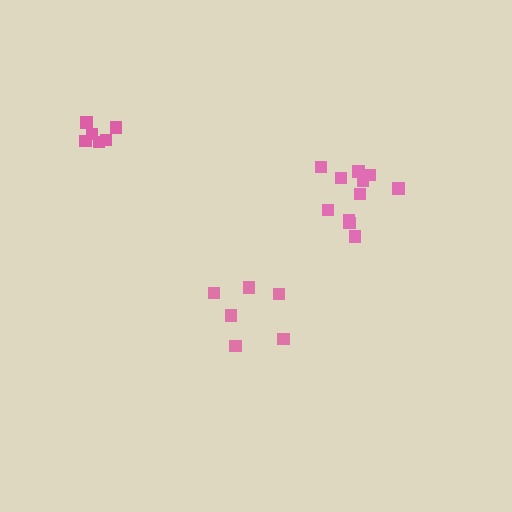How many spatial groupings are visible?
There are 3 spatial groupings.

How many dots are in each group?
Group 1: 6 dots, Group 2: 11 dots, Group 3: 6 dots (23 total).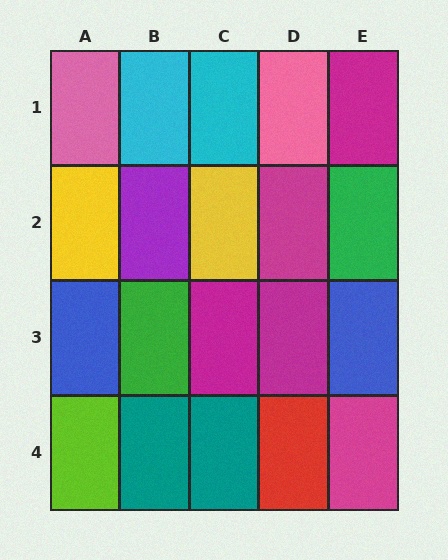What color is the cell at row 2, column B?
Purple.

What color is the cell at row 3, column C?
Magenta.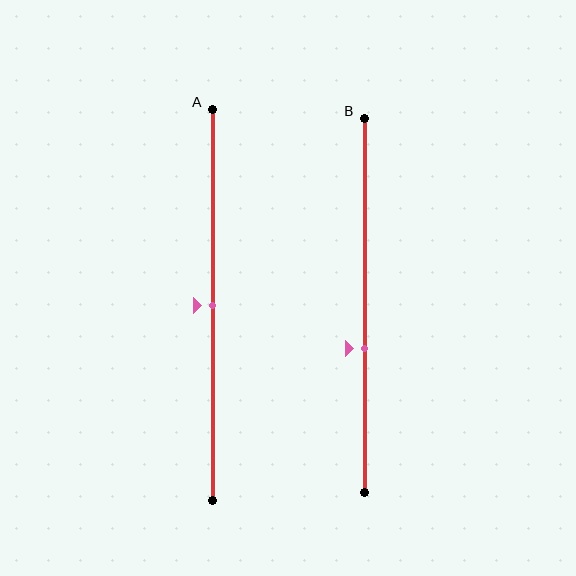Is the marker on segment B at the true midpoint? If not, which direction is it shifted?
No, the marker on segment B is shifted downward by about 12% of the segment length.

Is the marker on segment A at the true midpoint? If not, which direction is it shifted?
Yes, the marker on segment A is at the true midpoint.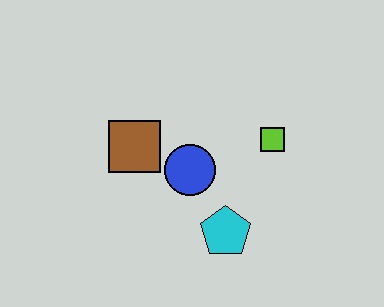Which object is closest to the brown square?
The blue circle is closest to the brown square.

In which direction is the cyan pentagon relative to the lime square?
The cyan pentagon is below the lime square.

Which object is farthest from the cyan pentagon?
The brown square is farthest from the cyan pentagon.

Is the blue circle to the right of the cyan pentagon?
No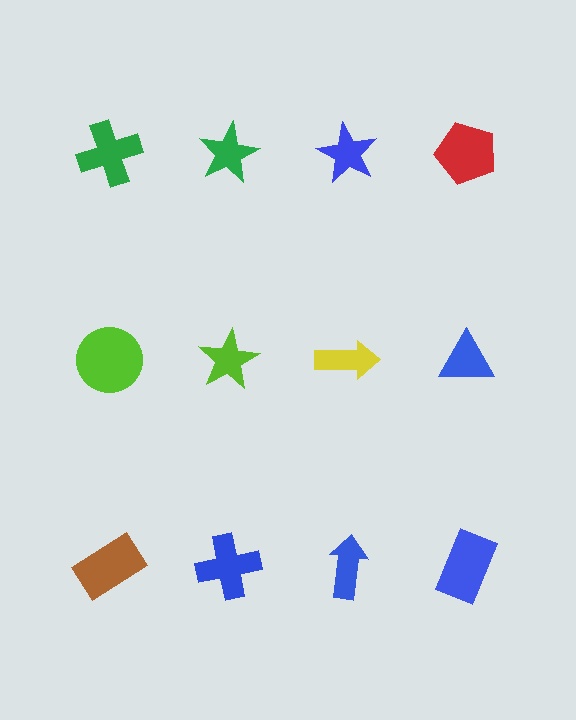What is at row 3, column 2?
A blue cross.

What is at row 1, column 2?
A green star.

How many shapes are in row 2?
4 shapes.